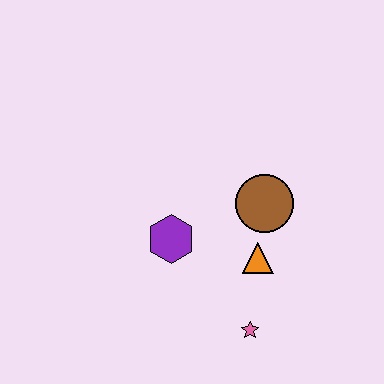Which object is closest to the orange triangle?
The brown circle is closest to the orange triangle.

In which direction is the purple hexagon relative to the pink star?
The purple hexagon is above the pink star.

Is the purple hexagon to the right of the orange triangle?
No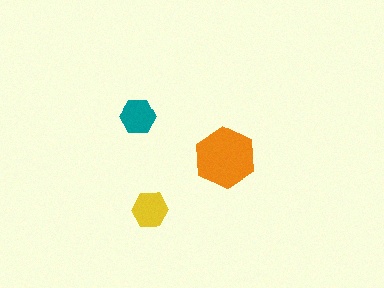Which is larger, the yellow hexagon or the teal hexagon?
The yellow one.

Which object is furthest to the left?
The teal hexagon is leftmost.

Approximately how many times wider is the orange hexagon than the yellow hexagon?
About 1.5 times wider.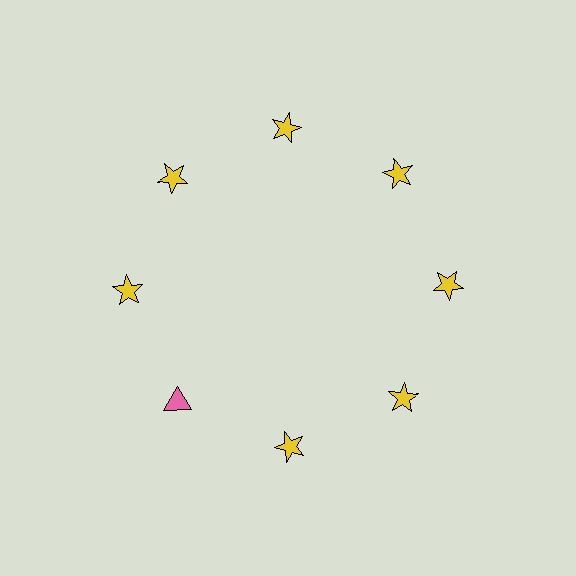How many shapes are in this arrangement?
There are 8 shapes arranged in a ring pattern.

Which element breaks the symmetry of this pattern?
The pink triangle at roughly the 8 o'clock position breaks the symmetry. All other shapes are yellow stars.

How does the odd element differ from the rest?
It differs in both color (pink instead of yellow) and shape (triangle instead of star).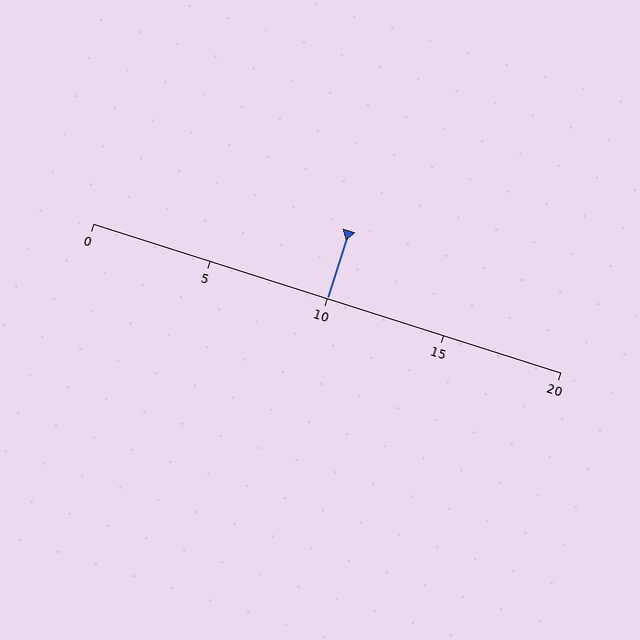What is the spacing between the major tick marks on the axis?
The major ticks are spaced 5 apart.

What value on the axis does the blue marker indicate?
The marker indicates approximately 10.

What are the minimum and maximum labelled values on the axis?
The axis runs from 0 to 20.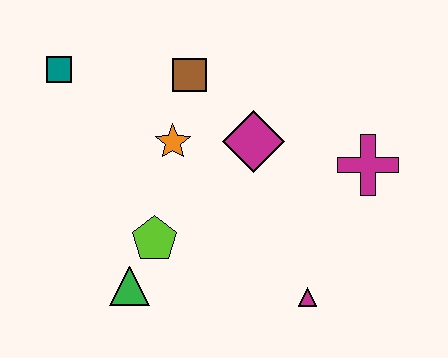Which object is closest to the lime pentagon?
The green triangle is closest to the lime pentagon.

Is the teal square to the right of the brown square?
No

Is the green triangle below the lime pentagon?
Yes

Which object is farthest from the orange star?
The magenta triangle is farthest from the orange star.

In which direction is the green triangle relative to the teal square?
The green triangle is below the teal square.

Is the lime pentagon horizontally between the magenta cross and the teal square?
Yes